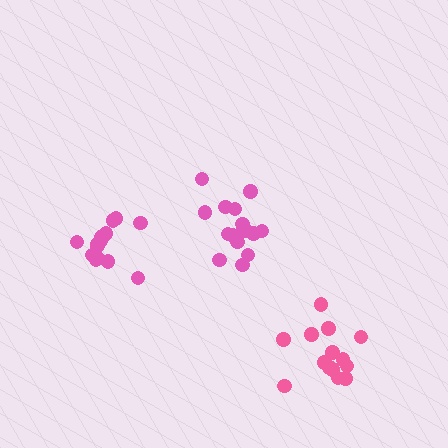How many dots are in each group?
Group 1: 16 dots, Group 2: 14 dots, Group 3: 15 dots (45 total).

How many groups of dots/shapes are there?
There are 3 groups.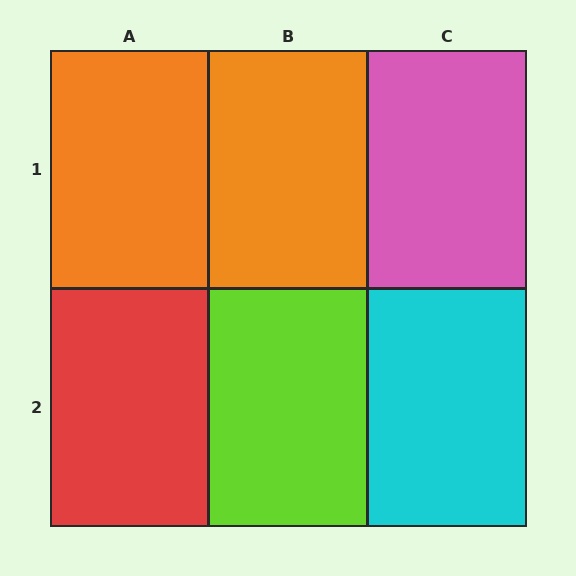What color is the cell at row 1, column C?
Pink.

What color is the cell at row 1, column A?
Orange.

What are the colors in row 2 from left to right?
Red, lime, cyan.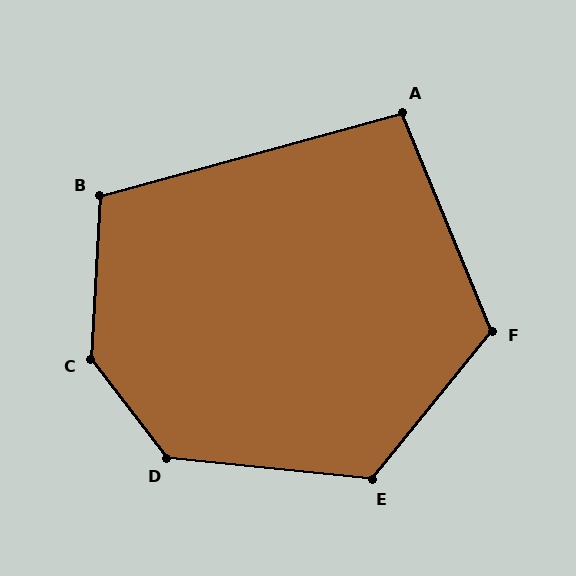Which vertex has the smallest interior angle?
A, at approximately 97 degrees.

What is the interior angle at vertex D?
Approximately 133 degrees (obtuse).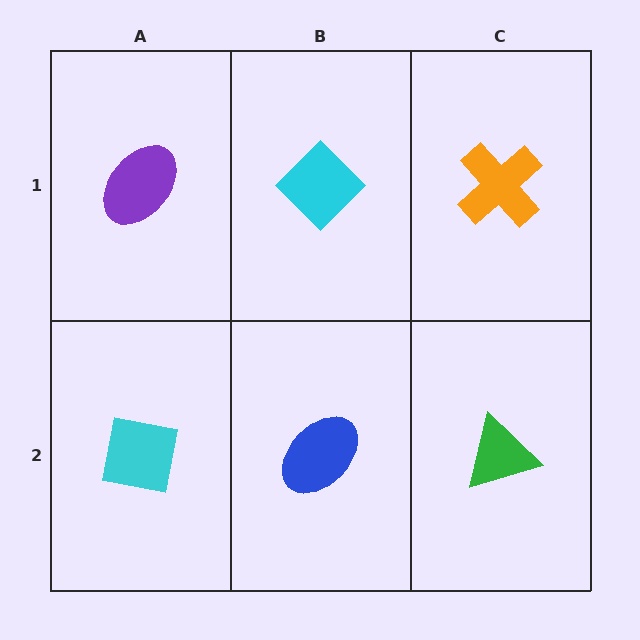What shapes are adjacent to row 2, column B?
A cyan diamond (row 1, column B), a cyan square (row 2, column A), a green triangle (row 2, column C).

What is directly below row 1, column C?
A green triangle.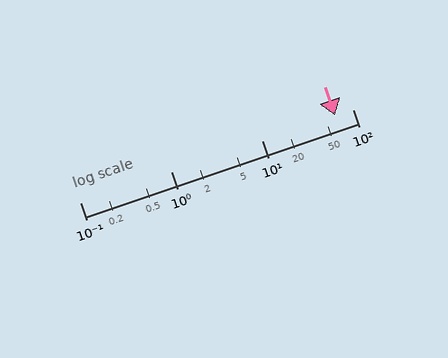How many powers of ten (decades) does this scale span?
The scale spans 3 decades, from 0.1 to 100.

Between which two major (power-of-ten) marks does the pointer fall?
The pointer is between 10 and 100.